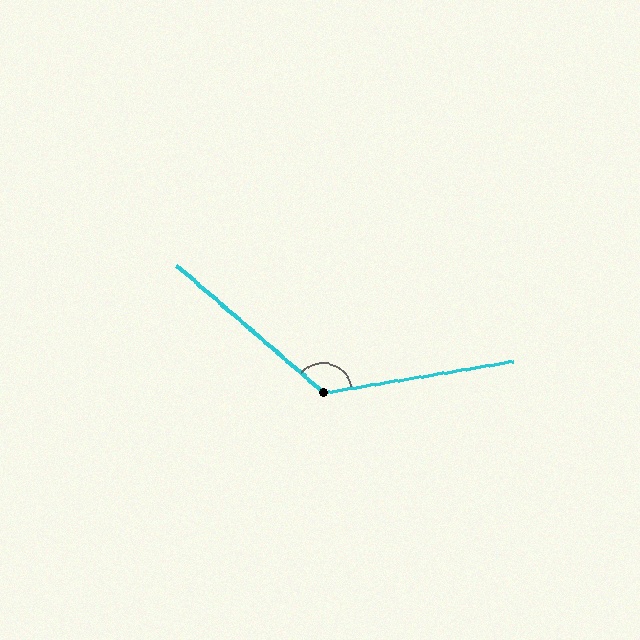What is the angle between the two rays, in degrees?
Approximately 130 degrees.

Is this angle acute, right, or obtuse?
It is obtuse.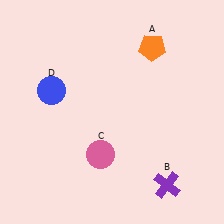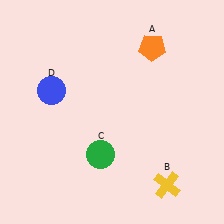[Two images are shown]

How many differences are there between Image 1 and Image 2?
There are 2 differences between the two images.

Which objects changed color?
B changed from purple to yellow. C changed from pink to green.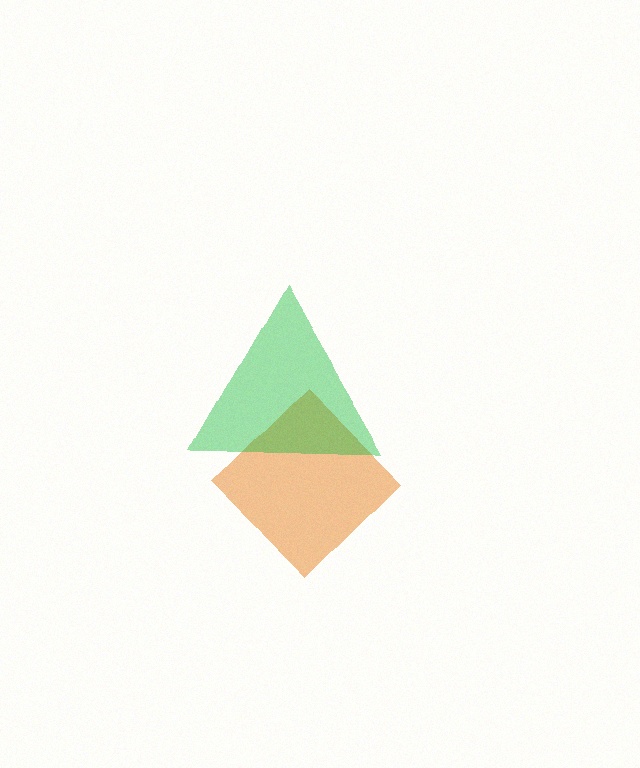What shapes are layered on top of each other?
The layered shapes are: an orange diamond, a green triangle.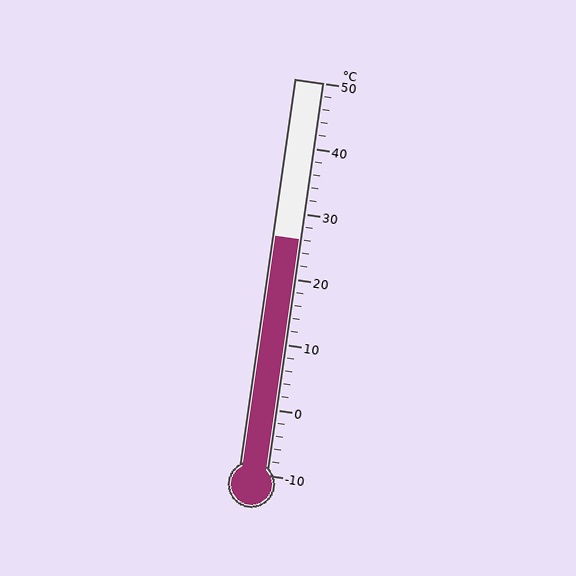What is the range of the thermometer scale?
The thermometer scale ranges from -10°C to 50°C.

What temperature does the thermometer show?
The thermometer shows approximately 26°C.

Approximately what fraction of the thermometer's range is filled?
The thermometer is filled to approximately 60% of its range.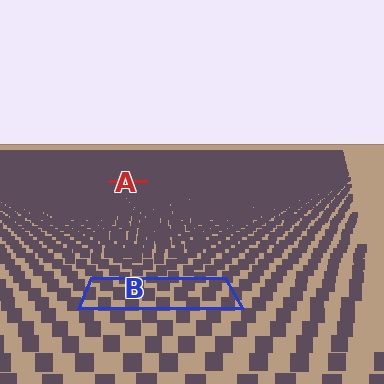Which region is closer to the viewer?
Region B is closer. The texture elements there are larger and more spread out.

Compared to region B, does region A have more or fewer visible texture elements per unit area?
Region A has more texture elements per unit area — they are packed more densely because it is farther away.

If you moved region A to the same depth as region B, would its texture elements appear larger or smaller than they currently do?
They would appear larger. At a closer depth, the same texture elements are projected at a bigger on-screen size.